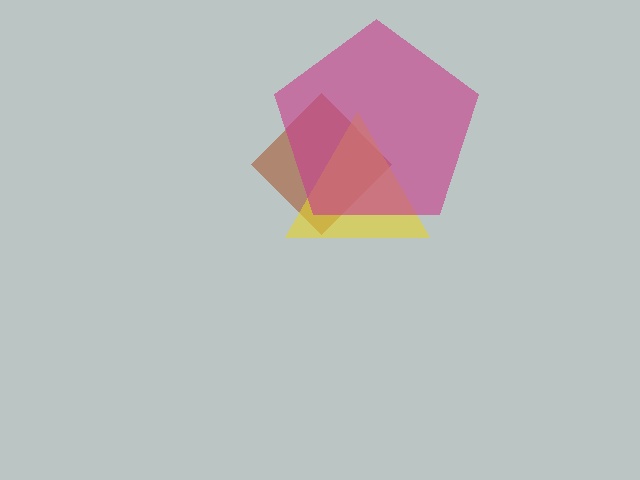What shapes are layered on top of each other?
The layered shapes are: a brown diamond, a yellow triangle, a magenta pentagon.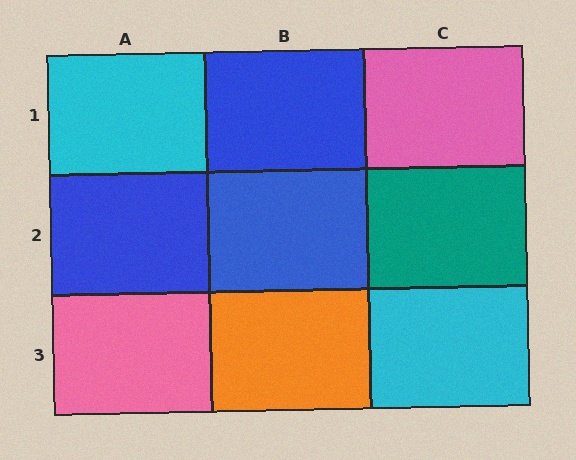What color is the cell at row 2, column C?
Teal.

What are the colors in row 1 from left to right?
Cyan, blue, pink.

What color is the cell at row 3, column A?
Pink.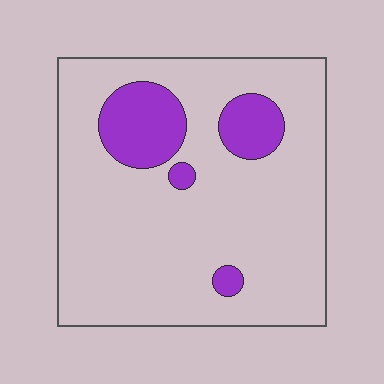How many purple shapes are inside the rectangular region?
4.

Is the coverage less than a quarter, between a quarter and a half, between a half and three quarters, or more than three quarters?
Less than a quarter.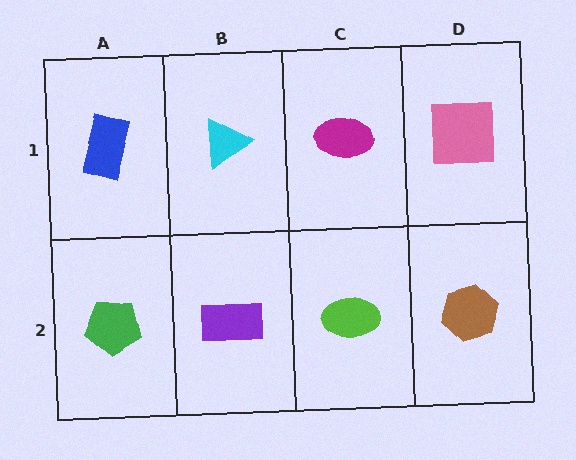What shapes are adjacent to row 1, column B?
A purple rectangle (row 2, column B), a blue rectangle (row 1, column A), a magenta ellipse (row 1, column C).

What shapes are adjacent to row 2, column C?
A magenta ellipse (row 1, column C), a purple rectangle (row 2, column B), a brown hexagon (row 2, column D).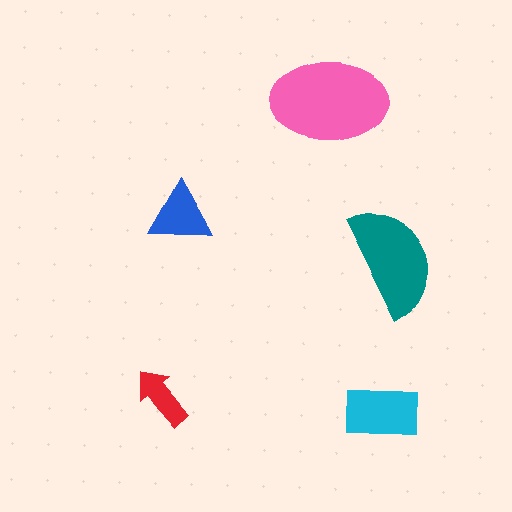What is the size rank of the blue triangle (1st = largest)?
4th.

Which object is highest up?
The pink ellipse is topmost.